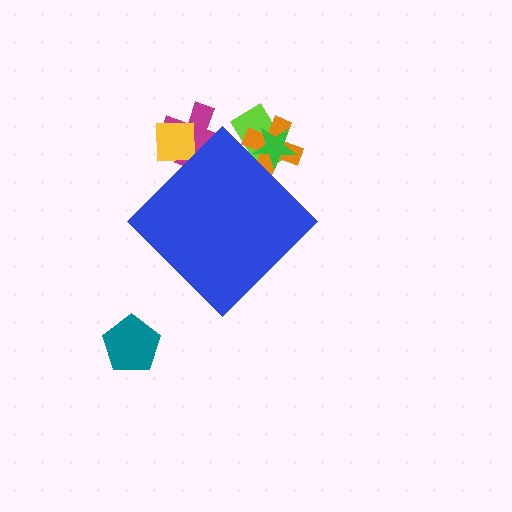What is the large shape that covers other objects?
A blue diamond.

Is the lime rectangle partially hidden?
Yes, the lime rectangle is partially hidden behind the blue diamond.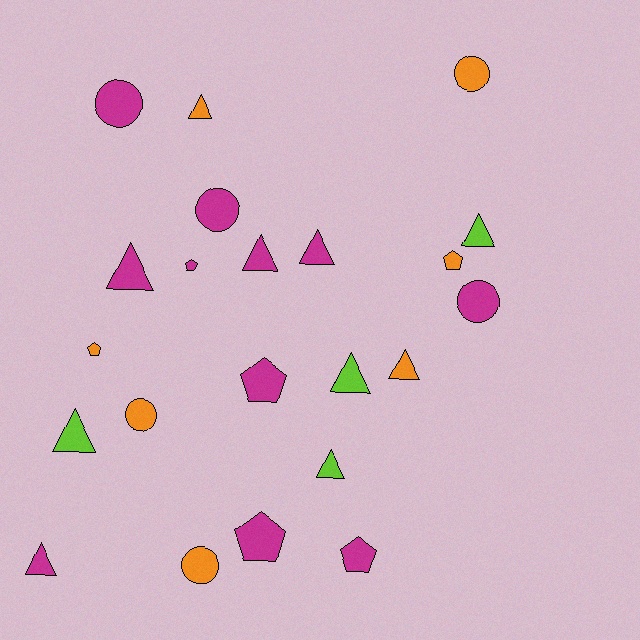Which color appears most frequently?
Magenta, with 11 objects.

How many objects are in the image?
There are 22 objects.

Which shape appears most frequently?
Triangle, with 10 objects.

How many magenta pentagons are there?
There are 4 magenta pentagons.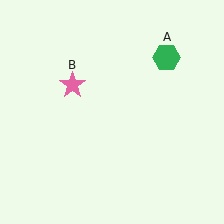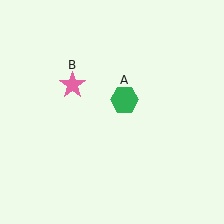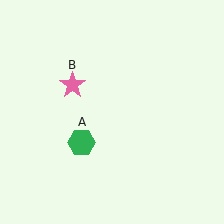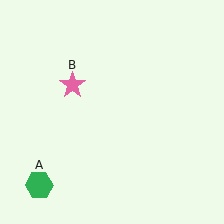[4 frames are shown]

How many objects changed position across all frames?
1 object changed position: green hexagon (object A).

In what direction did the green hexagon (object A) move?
The green hexagon (object A) moved down and to the left.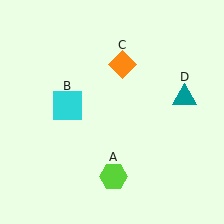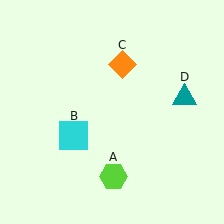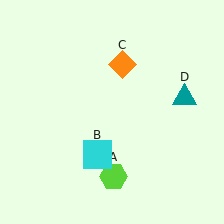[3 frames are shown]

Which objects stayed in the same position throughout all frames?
Lime hexagon (object A) and orange diamond (object C) and teal triangle (object D) remained stationary.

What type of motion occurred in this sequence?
The cyan square (object B) rotated counterclockwise around the center of the scene.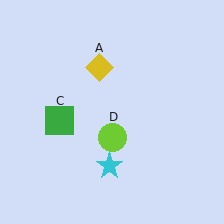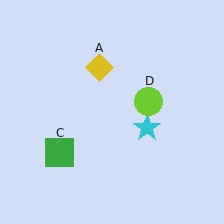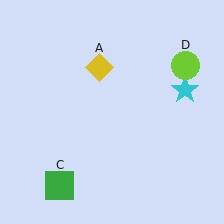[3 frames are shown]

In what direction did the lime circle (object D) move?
The lime circle (object D) moved up and to the right.